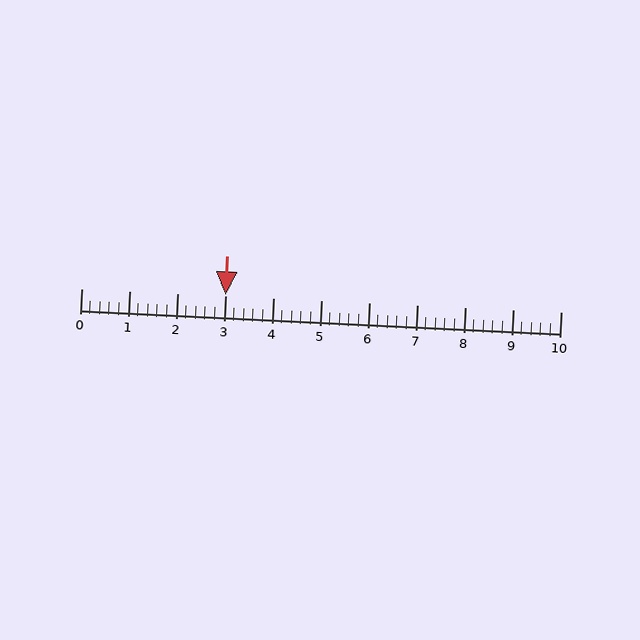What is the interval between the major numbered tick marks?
The major tick marks are spaced 1 units apart.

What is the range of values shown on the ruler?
The ruler shows values from 0 to 10.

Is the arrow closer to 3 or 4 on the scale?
The arrow is closer to 3.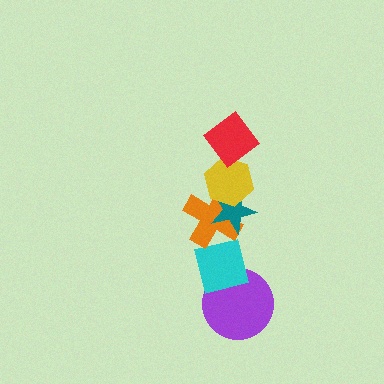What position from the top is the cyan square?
The cyan square is 5th from the top.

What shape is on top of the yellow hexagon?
The red diamond is on top of the yellow hexagon.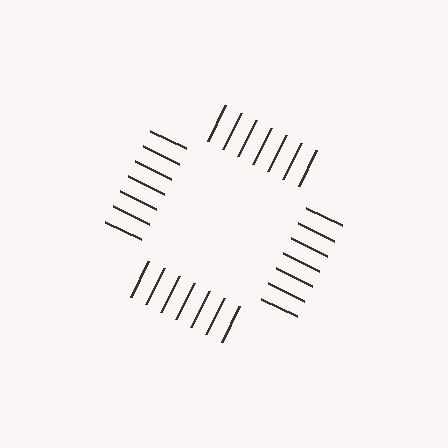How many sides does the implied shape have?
4 sides — the line-ends trace a square.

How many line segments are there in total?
28 — 7 along each of the 4 edges.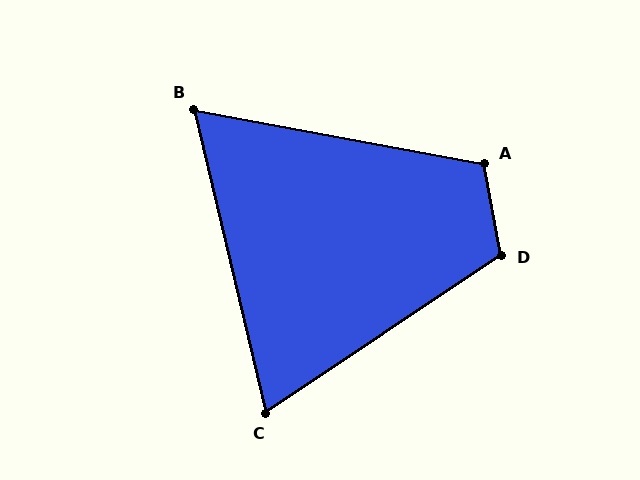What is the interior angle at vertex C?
Approximately 69 degrees (acute).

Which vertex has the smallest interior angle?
B, at approximately 66 degrees.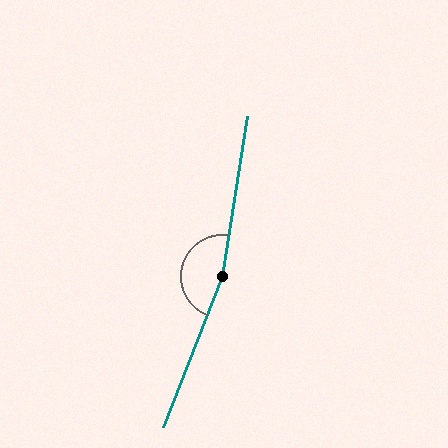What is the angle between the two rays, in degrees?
Approximately 167 degrees.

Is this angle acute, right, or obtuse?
It is obtuse.